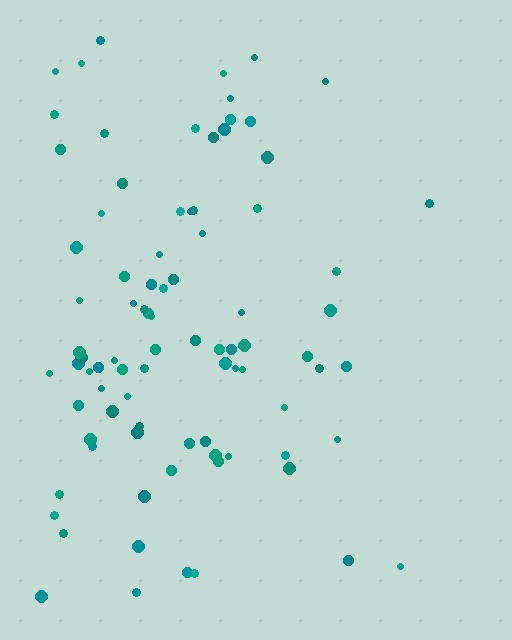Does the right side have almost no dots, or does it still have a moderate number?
Still a moderate number, just noticeably fewer than the left.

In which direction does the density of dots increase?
From right to left, with the left side densest.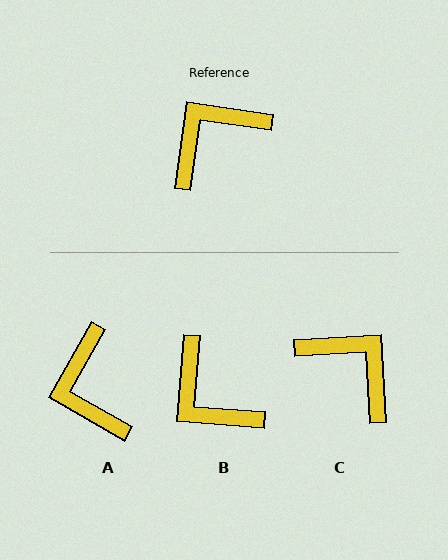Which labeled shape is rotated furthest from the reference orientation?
B, about 94 degrees away.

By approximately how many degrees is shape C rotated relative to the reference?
Approximately 78 degrees clockwise.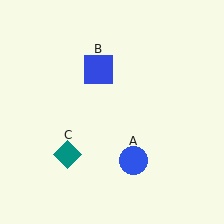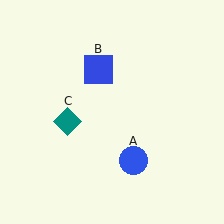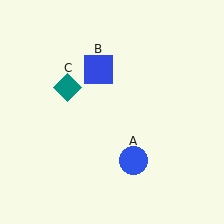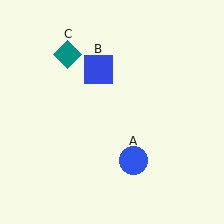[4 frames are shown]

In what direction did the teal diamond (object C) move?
The teal diamond (object C) moved up.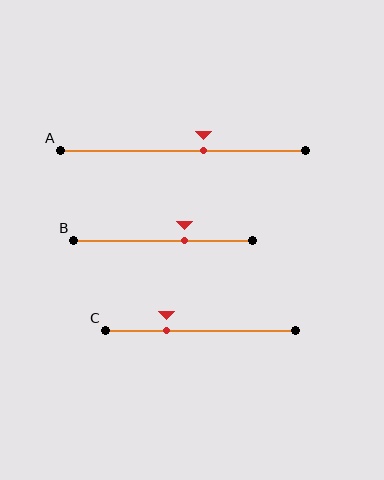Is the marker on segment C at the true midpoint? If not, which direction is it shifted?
No, the marker on segment C is shifted to the left by about 18% of the segment length.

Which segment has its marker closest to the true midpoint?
Segment A has its marker closest to the true midpoint.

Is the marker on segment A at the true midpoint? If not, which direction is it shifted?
No, the marker on segment A is shifted to the right by about 8% of the segment length.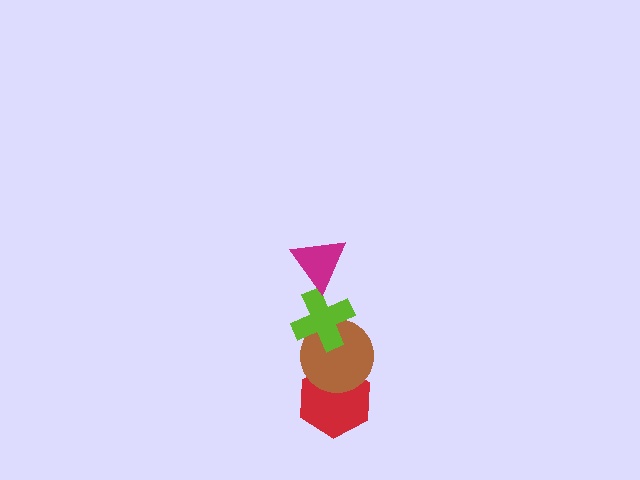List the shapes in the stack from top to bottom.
From top to bottom: the magenta triangle, the lime cross, the brown circle, the red hexagon.